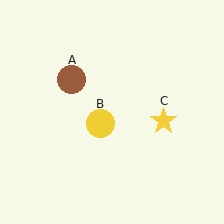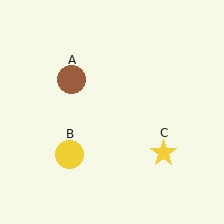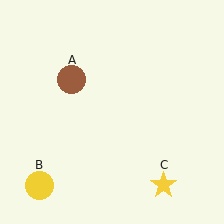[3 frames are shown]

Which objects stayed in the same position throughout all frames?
Brown circle (object A) remained stationary.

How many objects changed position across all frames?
2 objects changed position: yellow circle (object B), yellow star (object C).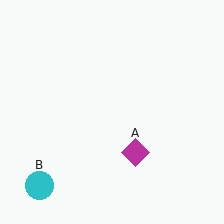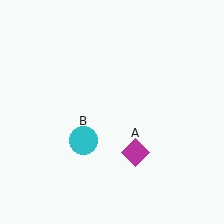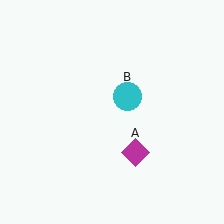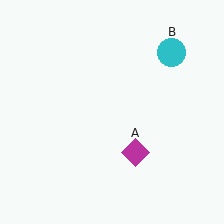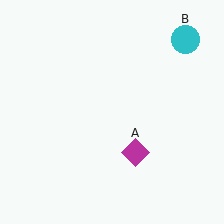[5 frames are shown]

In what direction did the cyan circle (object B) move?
The cyan circle (object B) moved up and to the right.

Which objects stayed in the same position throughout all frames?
Magenta diamond (object A) remained stationary.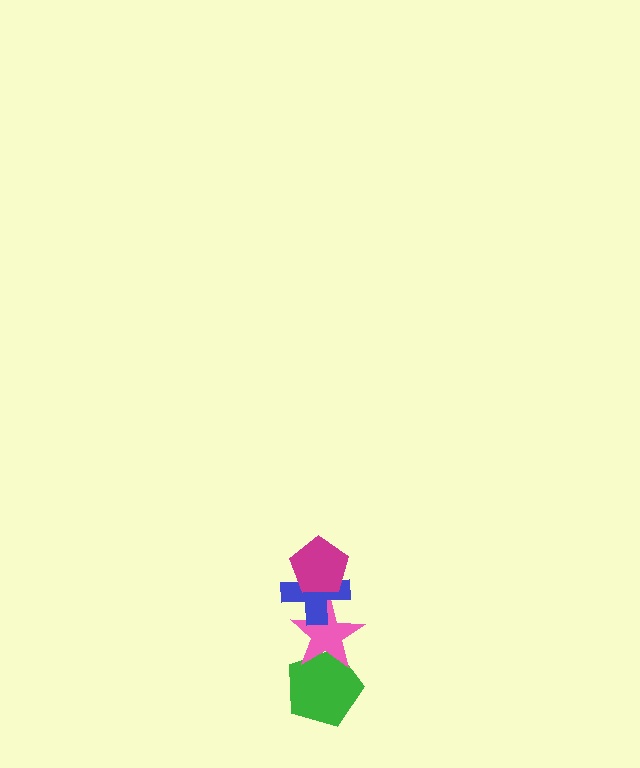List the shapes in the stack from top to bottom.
From top to bottom: the magenta pentagon, the blue cross, the pink star, the green pentagon.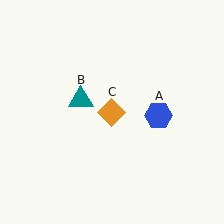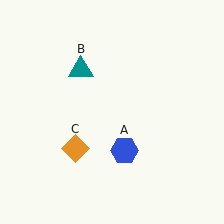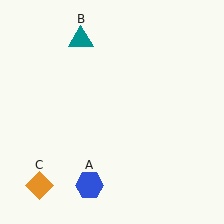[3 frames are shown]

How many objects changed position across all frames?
3 objects changed position: blue hexagon (object A), teal triangle (object B), orange diamond (object C).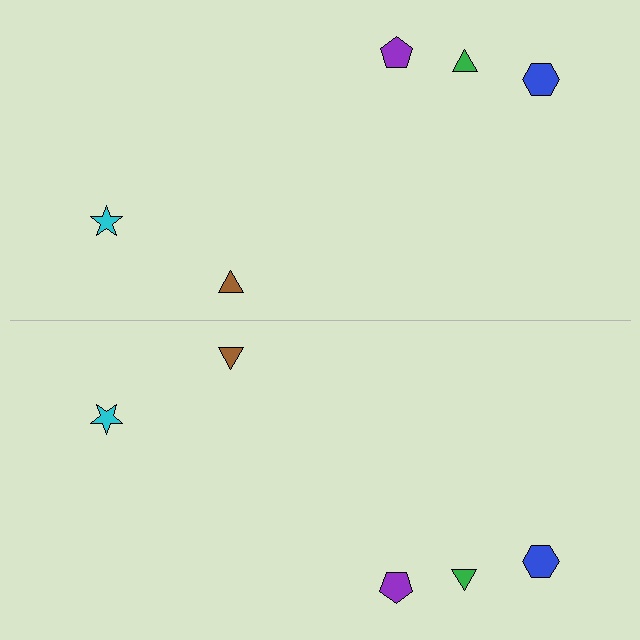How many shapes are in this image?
There are 10 shapes in this image.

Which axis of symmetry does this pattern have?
The pattern has a horizontal axis of symmetry running through the center of the image.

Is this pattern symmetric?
Yes, this pattern has bilateral (reflection) symmetry.